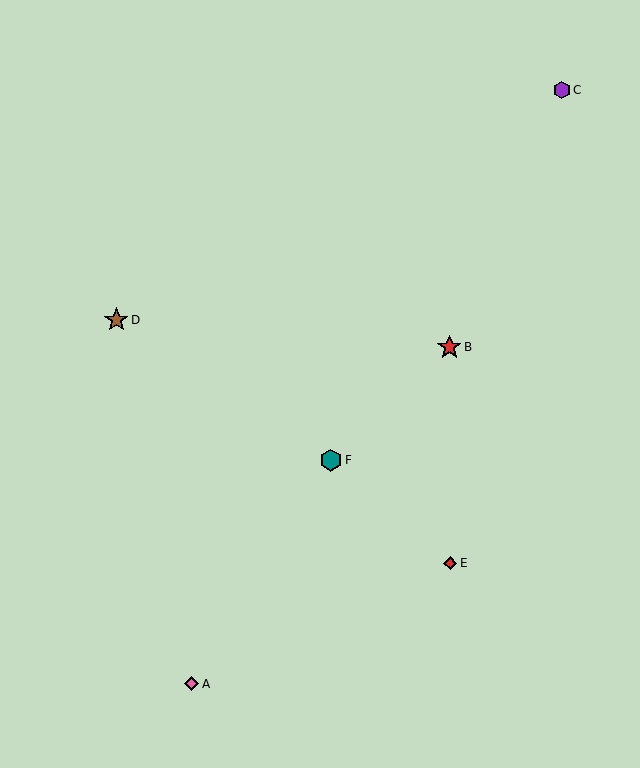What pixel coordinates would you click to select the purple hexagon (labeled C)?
Click at (562, 90) to select the purple hexagon C.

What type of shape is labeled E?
Shape E is a red diamond.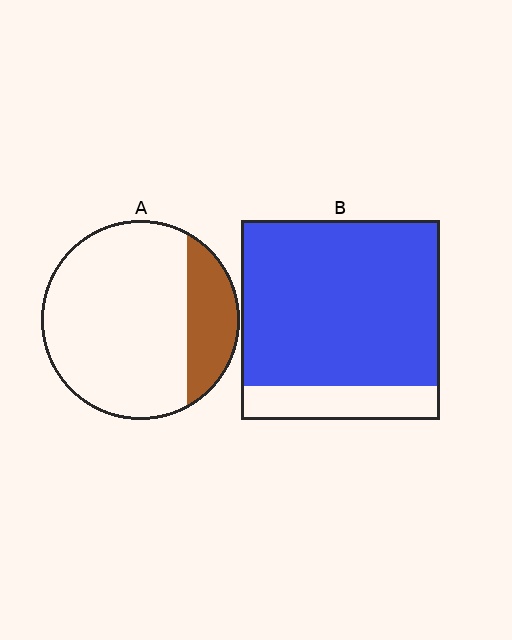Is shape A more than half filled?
No.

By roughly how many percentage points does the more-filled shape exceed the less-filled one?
By roughly 60 percentage points (B over A).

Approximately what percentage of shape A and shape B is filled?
A is approximately 20% and B is approximately 85%.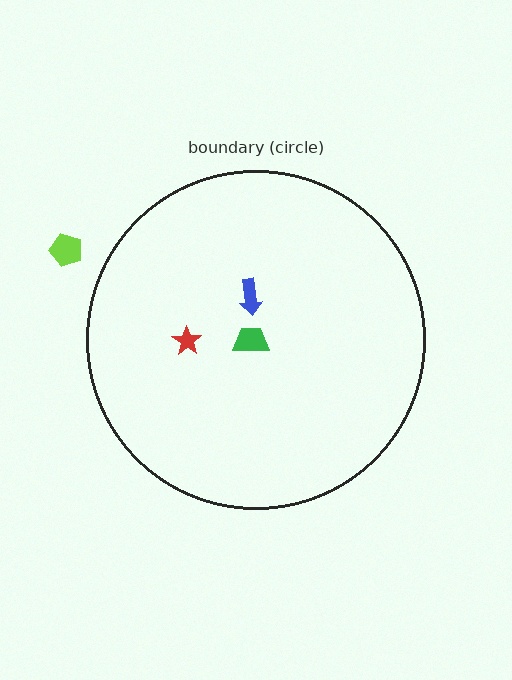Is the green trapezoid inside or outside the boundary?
Inside.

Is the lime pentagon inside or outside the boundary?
Outside.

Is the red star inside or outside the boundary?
Inside.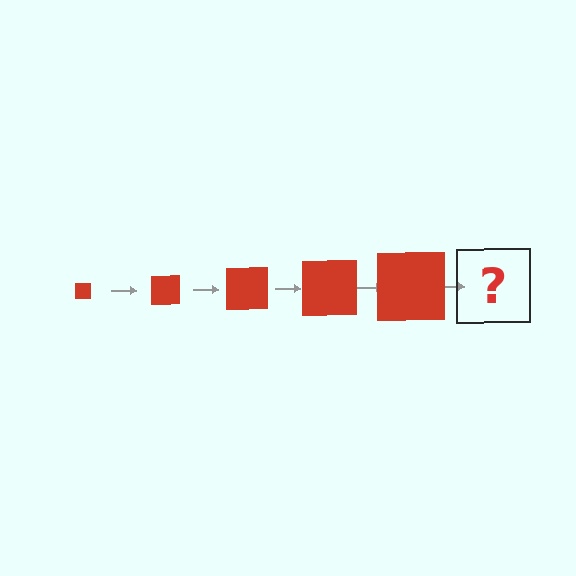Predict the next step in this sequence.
The next step is a red square, larger than the previous one.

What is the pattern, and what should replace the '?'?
The pattern is that the square gets progressively larger each step. The '?' should be a red square, larger than the previous one.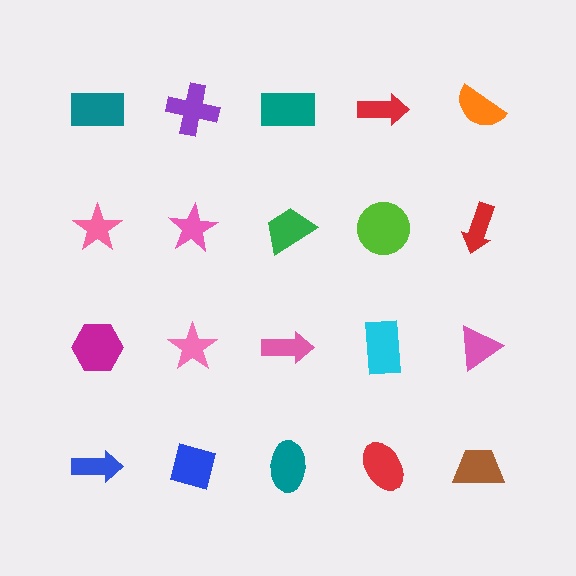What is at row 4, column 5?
A brown trapezoid.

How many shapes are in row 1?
5 shapes.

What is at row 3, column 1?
A magenta hexagon.